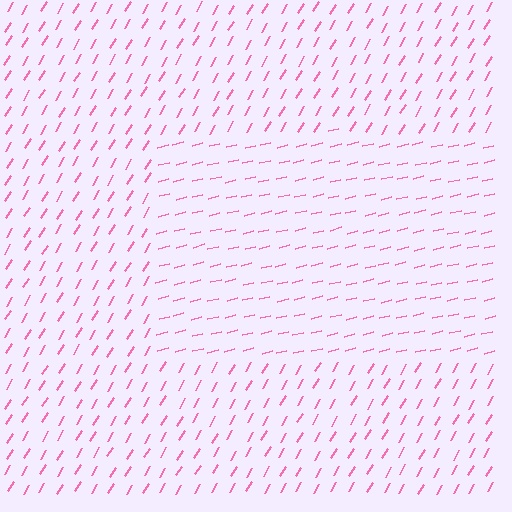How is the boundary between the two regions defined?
The boundary is defined purely by a change in line orientation (approximately 45 degrees difference). All lines are the same color and thickness.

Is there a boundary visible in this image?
Yes, there is a texture boundary formed by a change in line orientation.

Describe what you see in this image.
The image is filled with small pink line segments. A rectangle region in the image has lines oriented differently from the surrounding lines, creating a visible texture boundary.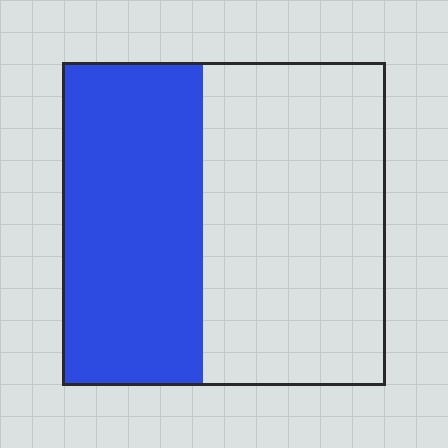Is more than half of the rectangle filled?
No.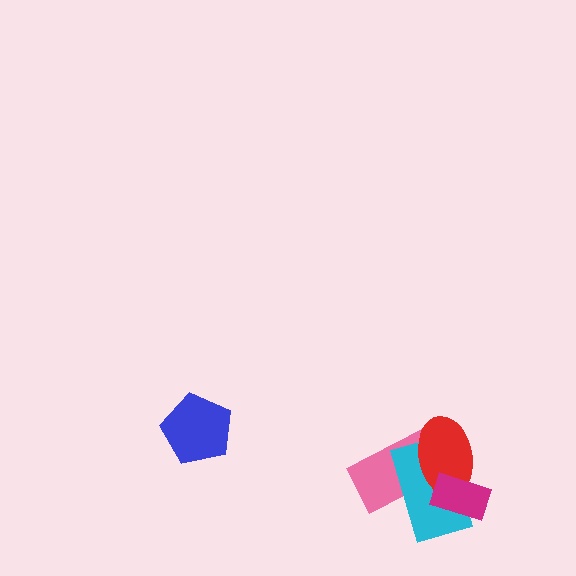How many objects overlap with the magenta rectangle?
2 objects overlap with the magenta rectangle.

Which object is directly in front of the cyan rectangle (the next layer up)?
The red ellipse is directly in front of the cyan rectangle.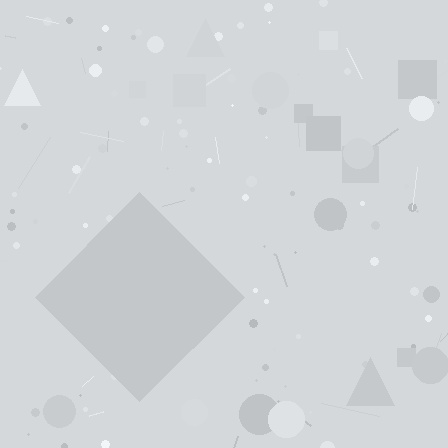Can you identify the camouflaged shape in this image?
The camouflaged shape is a diamond.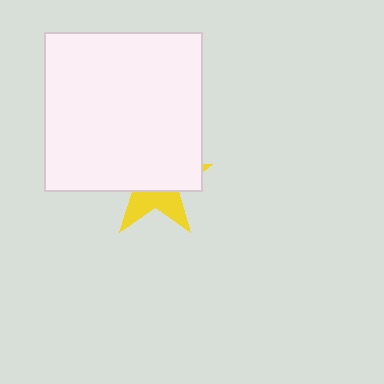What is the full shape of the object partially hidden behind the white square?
The partially hidden object is a yellow star.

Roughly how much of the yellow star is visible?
A small part of it is visible (roughly 36%).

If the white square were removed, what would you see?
You would see the complete yellow star.